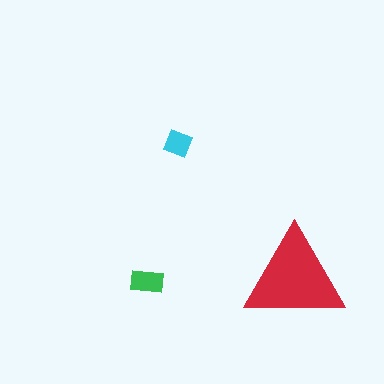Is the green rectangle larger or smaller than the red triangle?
Smaller.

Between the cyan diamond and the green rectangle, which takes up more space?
The green rectangle.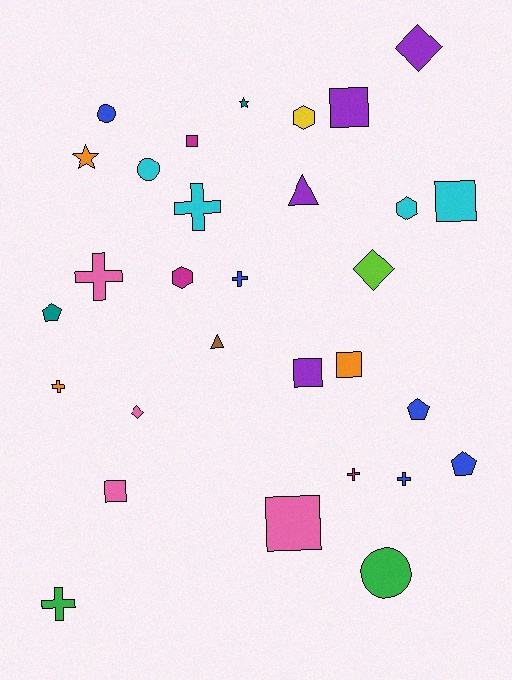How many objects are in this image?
There are 30 objects.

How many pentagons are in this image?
There are 3 pentagons.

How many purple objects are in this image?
There are 4 purple objects.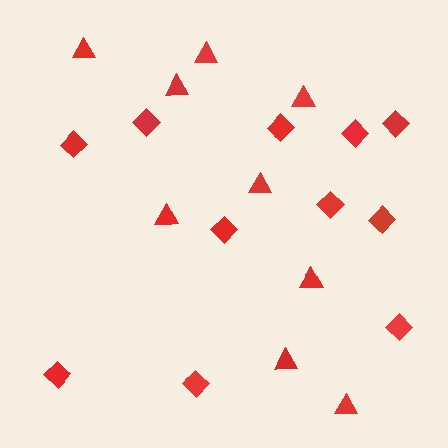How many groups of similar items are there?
There are 2 groups: one group of diamonds (11) and one group of triangles (9).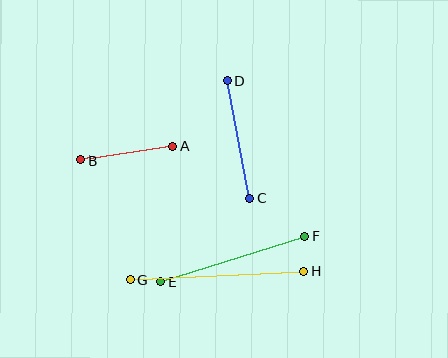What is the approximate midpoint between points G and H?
The midpoint is at approximately (217, 275) pixels.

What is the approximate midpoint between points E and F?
The midpoint is at approximately (232, 259) pixels.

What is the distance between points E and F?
The distance is approximately 151 pixels.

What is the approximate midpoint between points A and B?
The midpoint is at approximately (127, 153) pixels.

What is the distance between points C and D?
The distance is approximately 119 pixels.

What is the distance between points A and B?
The distance is approximately 93 pixels.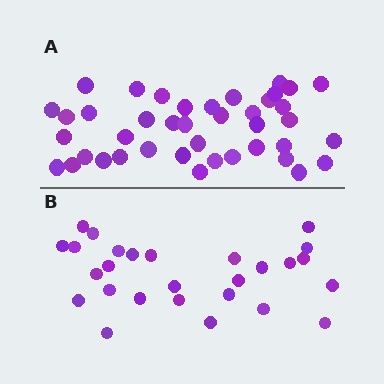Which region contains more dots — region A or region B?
Region A (the top region) has more dots.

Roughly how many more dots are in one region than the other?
Region A has approximately 15 more dots than region B.